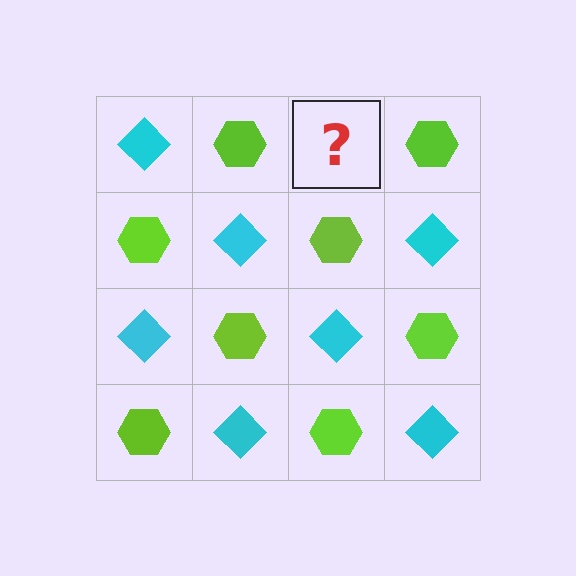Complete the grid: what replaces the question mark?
The question mark should be replaced with a cyan diamond.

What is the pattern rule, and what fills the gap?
The rule is that it alternates cyan diamond and lime hexagon in a checkerboard pattern. The gap should be filled with a cyan diamond.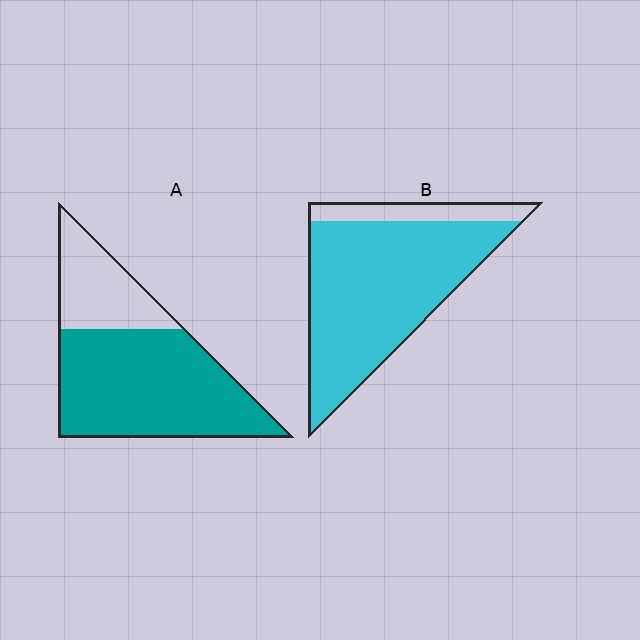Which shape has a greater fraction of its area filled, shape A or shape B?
Shape B.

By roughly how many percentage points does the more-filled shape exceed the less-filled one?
By roughly 15 percentage points (B over A).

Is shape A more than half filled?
Yes.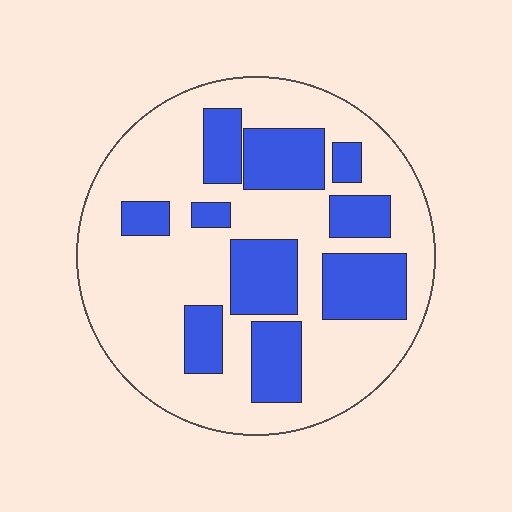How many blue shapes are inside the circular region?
10.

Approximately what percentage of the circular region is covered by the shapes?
Approximately 30%.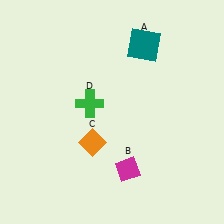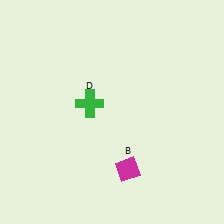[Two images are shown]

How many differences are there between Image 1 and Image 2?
There are 2 differences between the two images.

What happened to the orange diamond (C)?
The orange diamond (C) was removed in Image 2. It was in the bottom-left area of Image 1.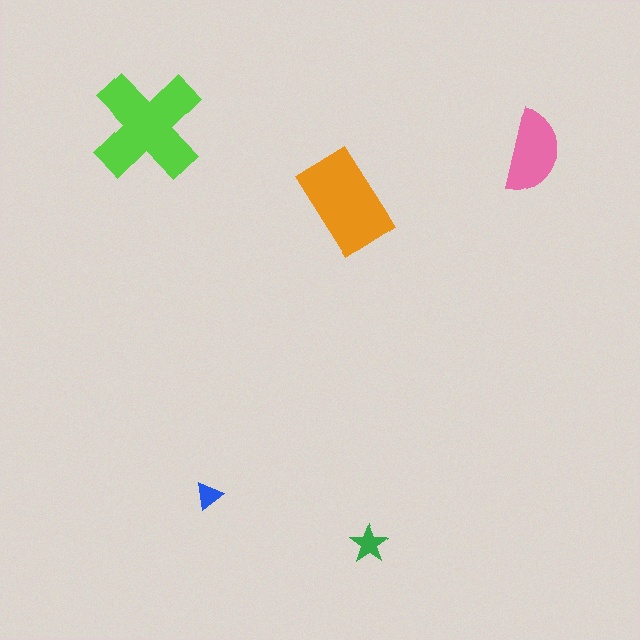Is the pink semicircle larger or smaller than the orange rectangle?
Smaller.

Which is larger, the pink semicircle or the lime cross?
The lime cross.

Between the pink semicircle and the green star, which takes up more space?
The pink semicircle.